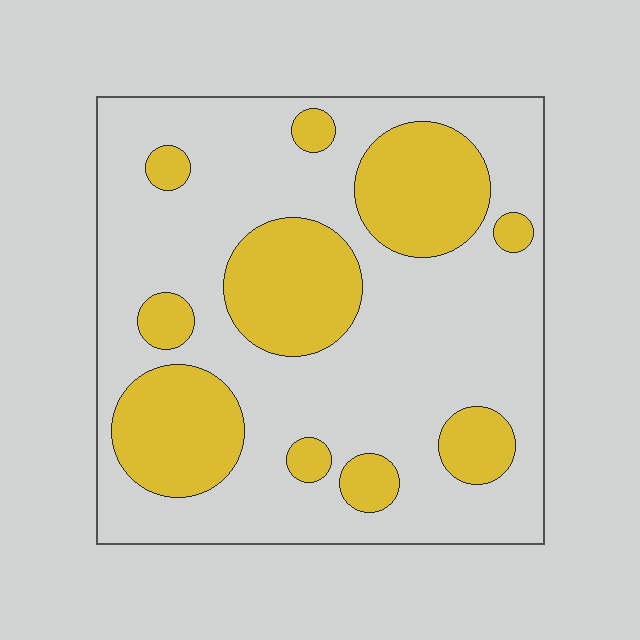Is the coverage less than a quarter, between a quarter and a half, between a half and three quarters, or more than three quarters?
Between a quarter and a half.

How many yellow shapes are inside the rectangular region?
10.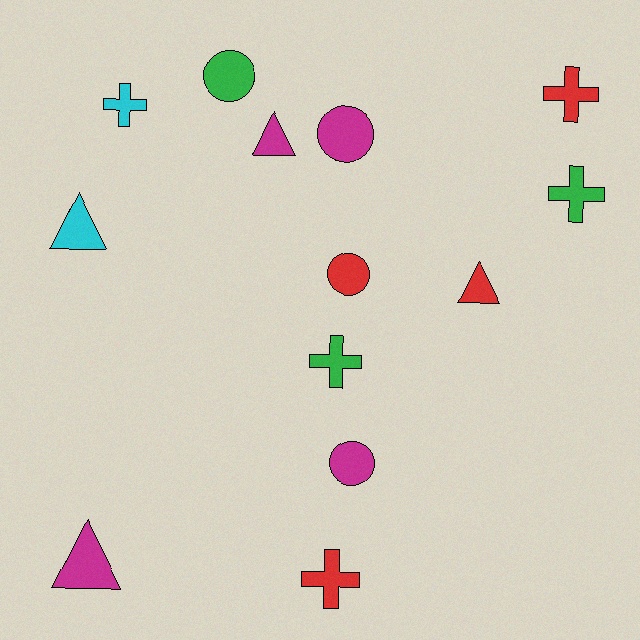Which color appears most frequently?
Red, with 4 objects.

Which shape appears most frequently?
Cross, with 5 objects.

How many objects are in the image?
There are 13 objects.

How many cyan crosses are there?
There is 1 cyan cross.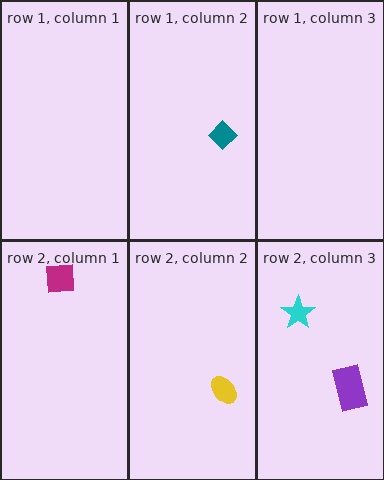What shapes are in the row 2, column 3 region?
The cyan star, the purple rectangle.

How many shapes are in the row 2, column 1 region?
1.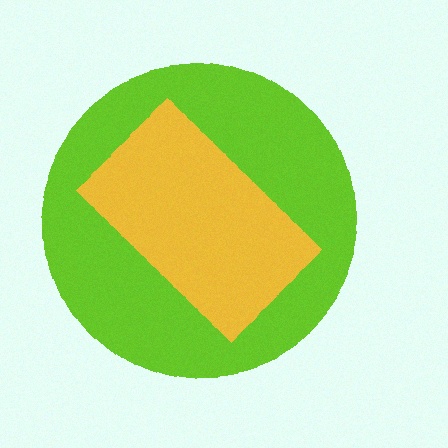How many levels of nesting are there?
2.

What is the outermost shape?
The lime circle.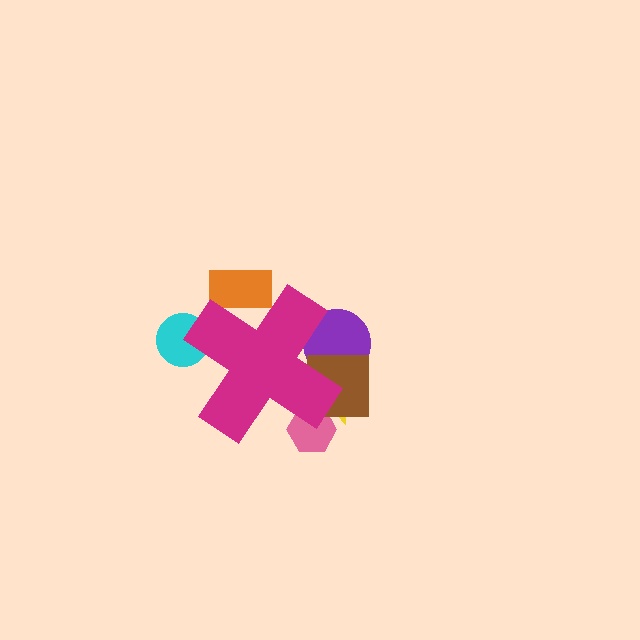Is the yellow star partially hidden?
Yes, the yellow star is partially hidden behind the magenta cross.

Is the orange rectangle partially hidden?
Yes, the orange rectangle is partially hidden behind the magenta cross.